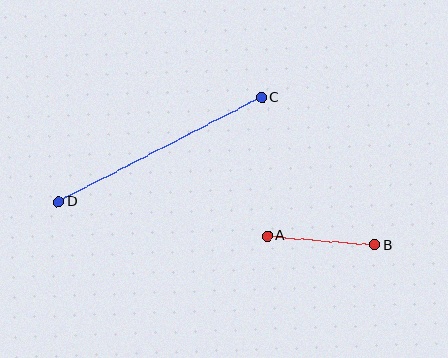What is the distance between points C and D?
The distance is approximately 229 pixels.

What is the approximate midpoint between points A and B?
The midpoint is at approximately (321, 240) pixels.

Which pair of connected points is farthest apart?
Points C and D are farthest apart.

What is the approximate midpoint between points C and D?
The midpoint is at approximately (160, 150) pixels.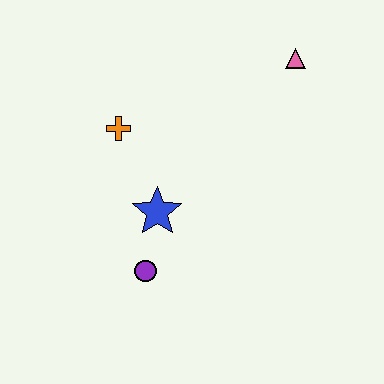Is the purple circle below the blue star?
Yes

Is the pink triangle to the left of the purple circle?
No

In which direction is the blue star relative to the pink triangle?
The blue star is below the pink triangle.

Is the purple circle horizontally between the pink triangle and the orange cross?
Yes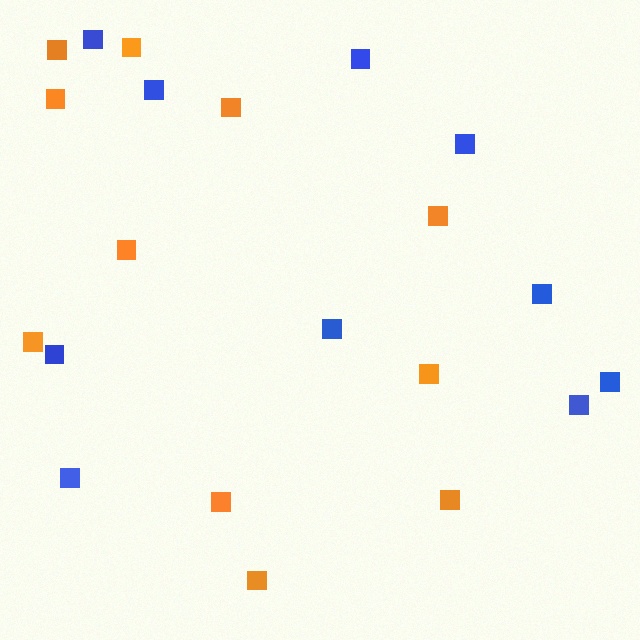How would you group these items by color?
There are 2 groups: one group of orange squares (11) and one group of blue squares (10).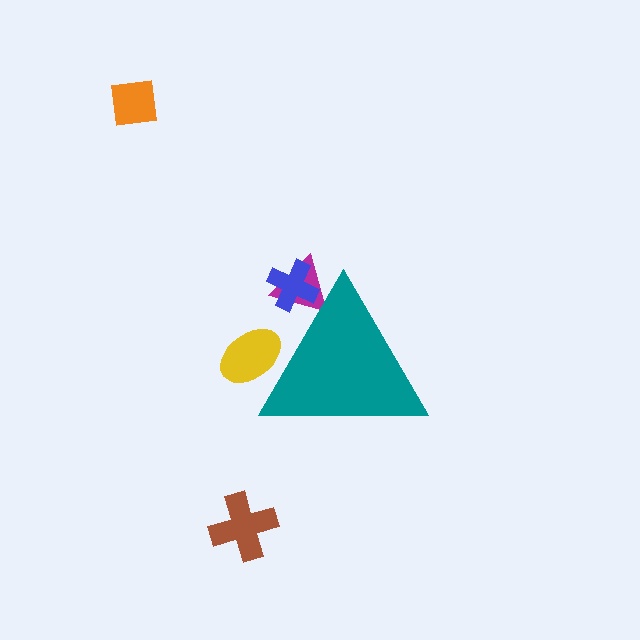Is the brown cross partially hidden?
No, the brown cross is fully visible.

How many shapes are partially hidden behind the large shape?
3 shapes are partially hidden.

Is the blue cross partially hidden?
Yes, the blue cross is partially hidden behind the teal triangle.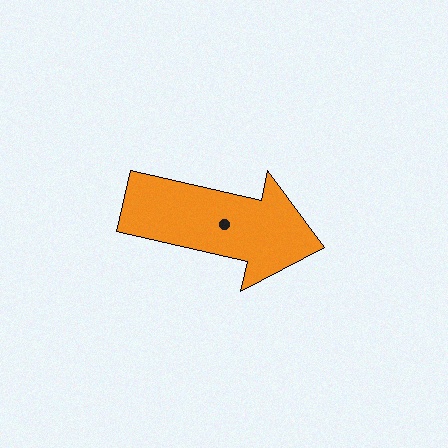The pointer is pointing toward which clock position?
Roughly 3 o'clock.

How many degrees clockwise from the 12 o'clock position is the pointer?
Approximately 103 degrees.